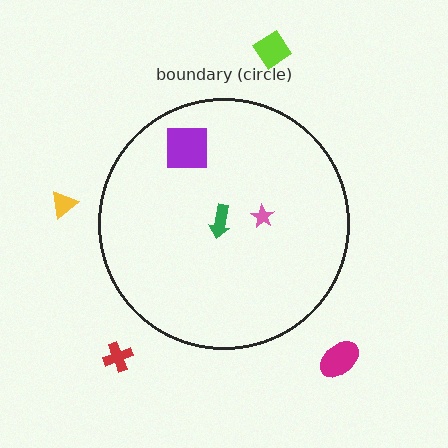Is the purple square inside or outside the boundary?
Inside.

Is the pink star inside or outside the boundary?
Inside.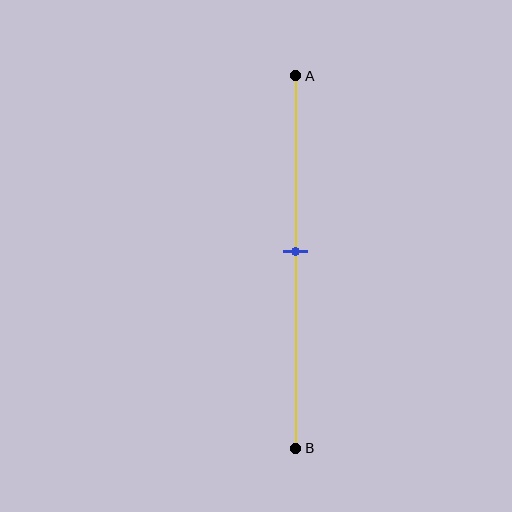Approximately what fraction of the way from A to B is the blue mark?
The blue mark is approximately 45% of the way from A to B.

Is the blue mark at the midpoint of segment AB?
Yes, the mark is approximately at the midpoint.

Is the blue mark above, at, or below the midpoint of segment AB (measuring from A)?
The blue mark is approximately at the midpoint of segment AB.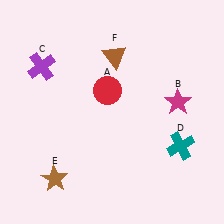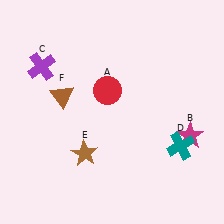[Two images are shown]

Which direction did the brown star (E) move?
The brown star (E) moved right.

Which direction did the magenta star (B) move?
The magenta star (B) moved down.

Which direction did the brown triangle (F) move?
The brown triangle (F) moved left.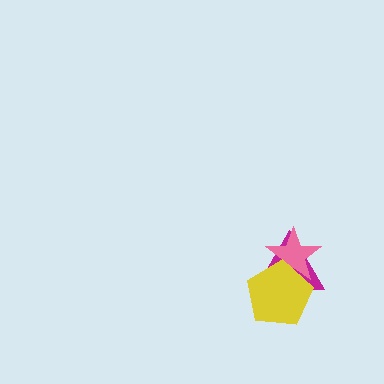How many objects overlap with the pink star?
2 objects overlap with the pink star.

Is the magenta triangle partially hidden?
Yes, it is partially covered by another shape.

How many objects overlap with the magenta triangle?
2 objects overlap with the magenta triangle.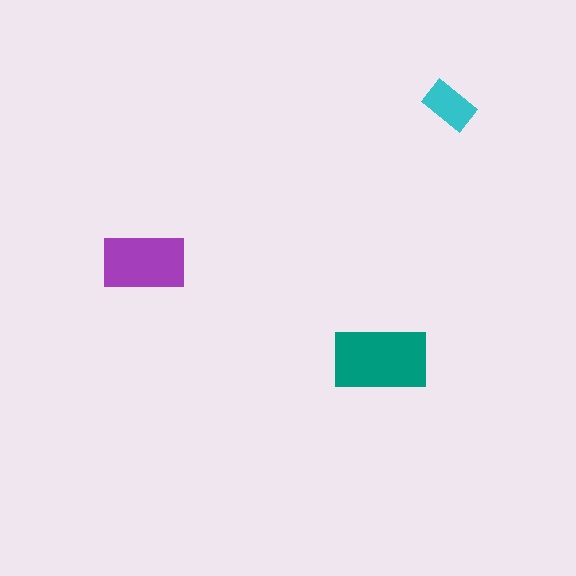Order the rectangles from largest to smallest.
the teal one, the purple one, the cyan one.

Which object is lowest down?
The teal rectangle is bottommost.